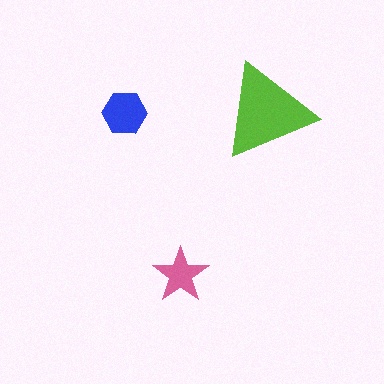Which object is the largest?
The lime triangle.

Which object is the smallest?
The pink star.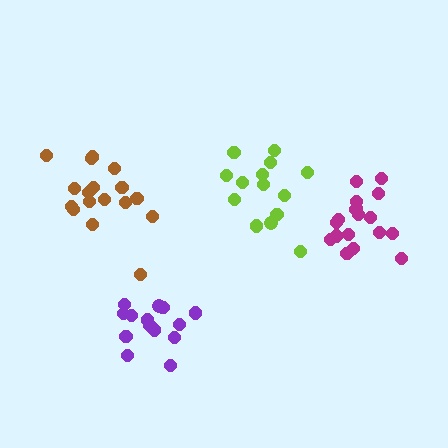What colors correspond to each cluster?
The clusters are colored: lime, purple, brown, magenta.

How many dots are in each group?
Group 1: 14 dots, Group 2: 14 dots, Group 3: 17 dots, Group 4: 18 dots (63 total).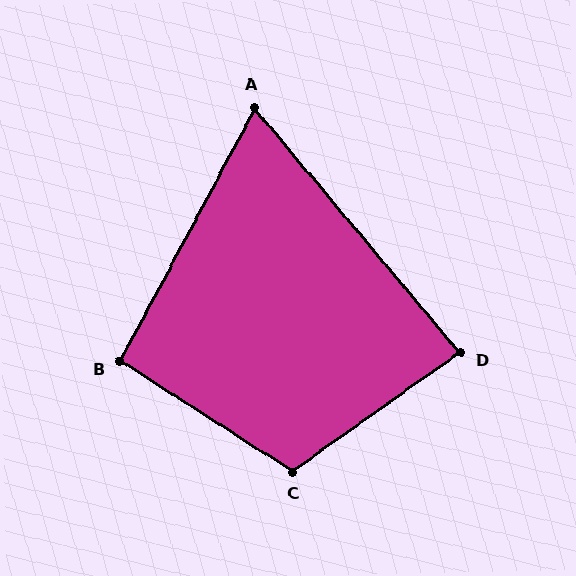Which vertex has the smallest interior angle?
A, at approximately 68 degrees.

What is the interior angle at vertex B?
Approximately 95 degrees (approximately right).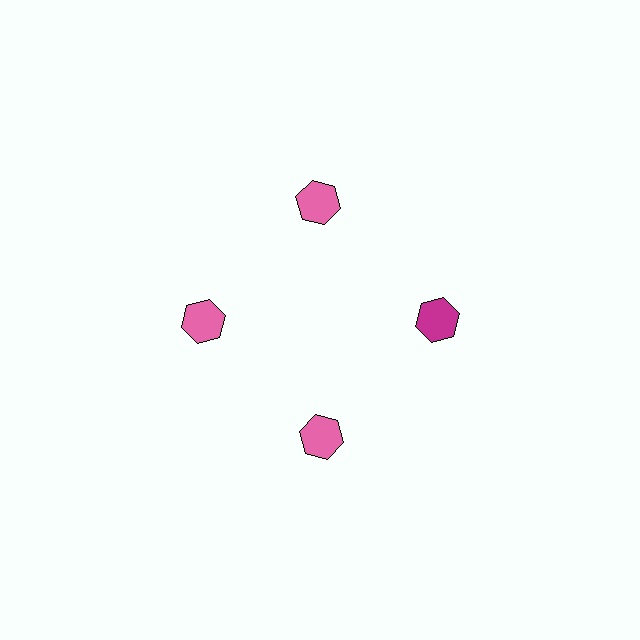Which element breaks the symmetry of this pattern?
The magenta hexagon at roughly the 3 o'clock position breaks the symmetry. All other shapes are pink hexagons.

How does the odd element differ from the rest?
It has a different color: magenta instead of pink.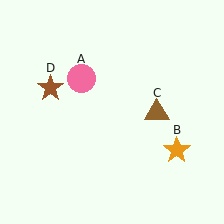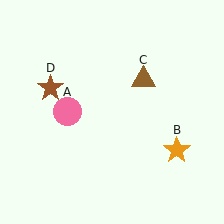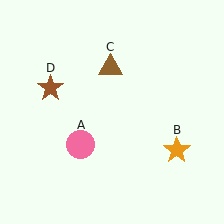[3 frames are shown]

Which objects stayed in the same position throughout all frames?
Orange star (object B) and brown star (object D) remained stationary.